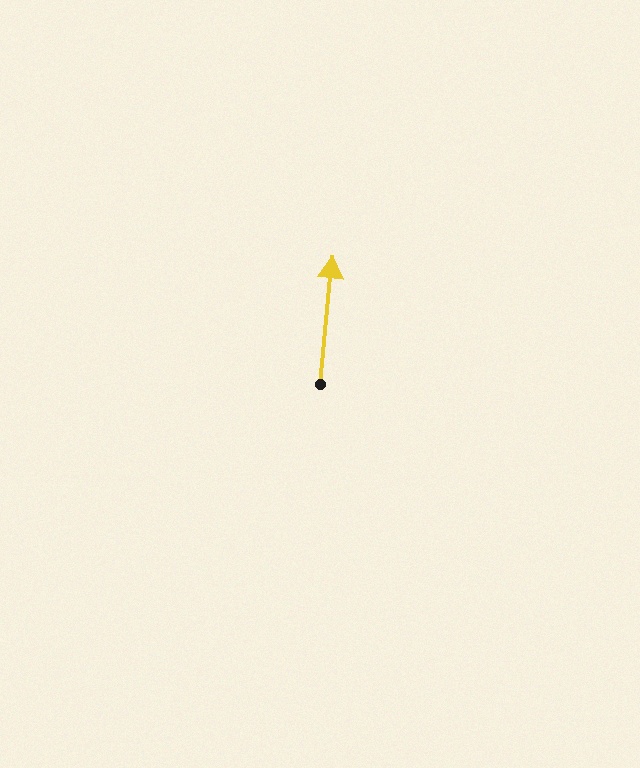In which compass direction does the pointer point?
North.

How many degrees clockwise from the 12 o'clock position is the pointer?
Approximately 6 degrees.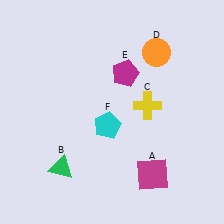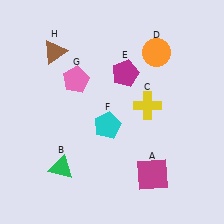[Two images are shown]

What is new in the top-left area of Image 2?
A pink pentagon (G) was added in the top-left area of Image 2.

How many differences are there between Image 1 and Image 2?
There are 2 differences between the two images.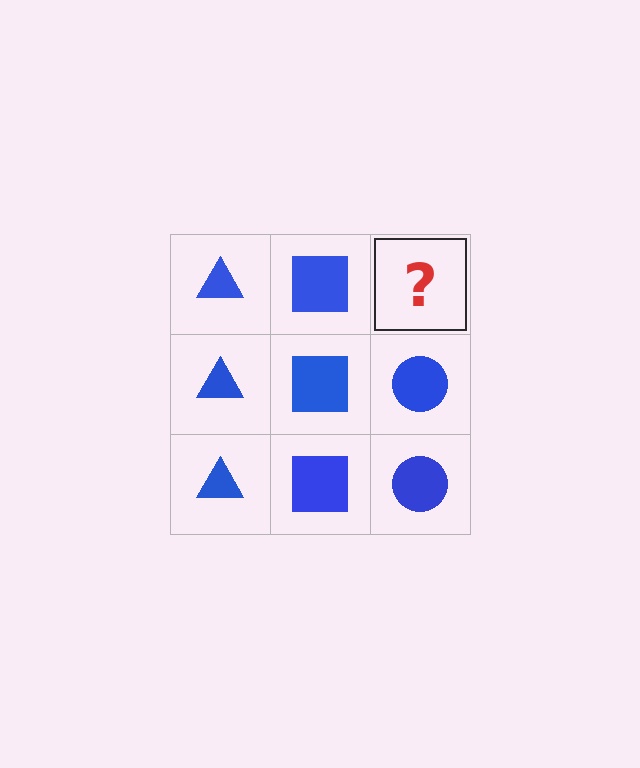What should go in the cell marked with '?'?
The missing cell should contain a blue circle.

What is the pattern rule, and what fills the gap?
The rule is that each column has a consistent shape. The gap should be filled with a blue circle.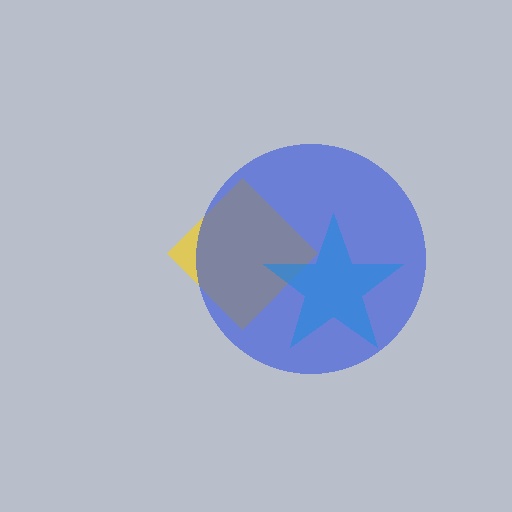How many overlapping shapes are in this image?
There are 3 overlapping shapes in the image.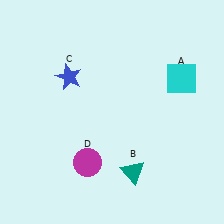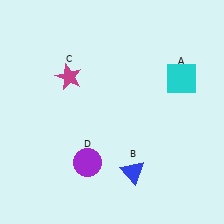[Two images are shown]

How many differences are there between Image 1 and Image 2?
There are 3 differences between the two images.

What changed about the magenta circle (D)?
In Image 1, D is magenta. In Image 2, it changed to purple.